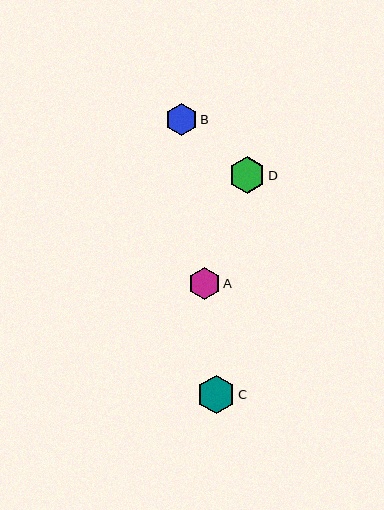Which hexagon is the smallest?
Hexagon A is the smallest with a size of approximately 32 pixels.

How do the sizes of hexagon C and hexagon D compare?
Hexagon C and hexagon D are approximately the same size.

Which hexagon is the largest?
Hexagon C is the largest with a size of approximately 38 pixels.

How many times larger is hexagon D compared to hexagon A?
Hexagon D is approximately 1.1 times the size of hexagon A.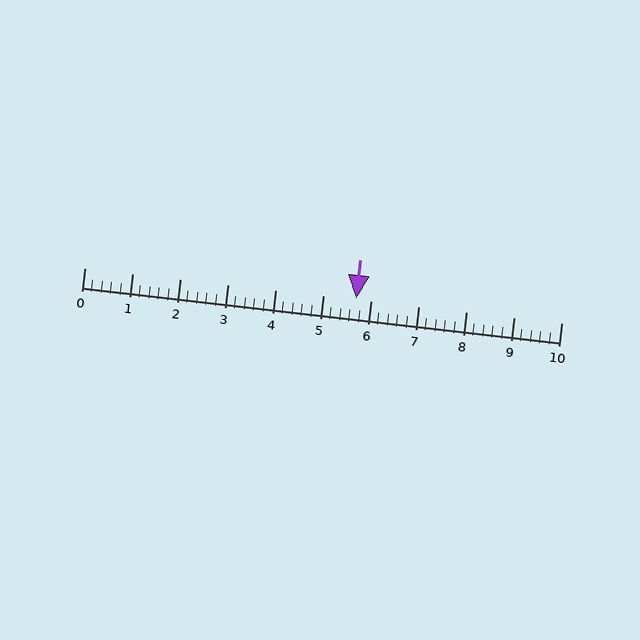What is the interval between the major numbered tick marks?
The major tick marks are spaced 1 units apart.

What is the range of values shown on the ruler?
The ruler shows values from 0 to 10.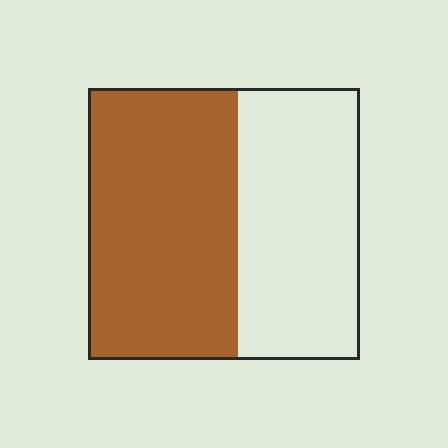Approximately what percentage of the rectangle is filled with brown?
Approximately 55%.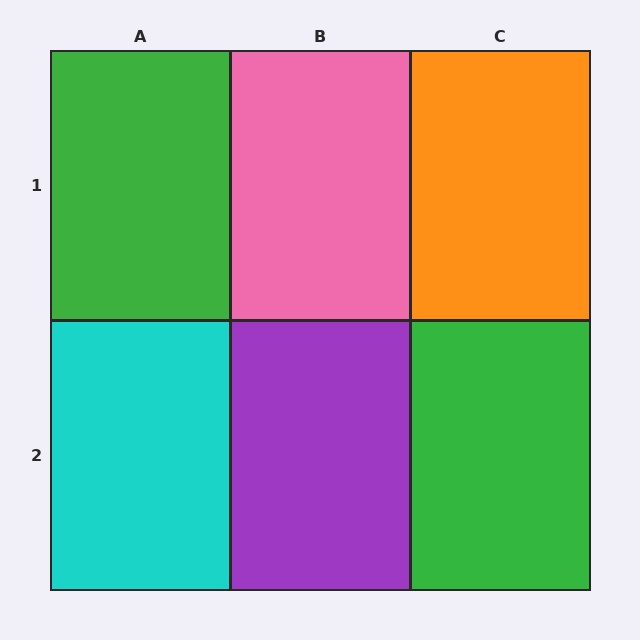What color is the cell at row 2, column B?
Purple.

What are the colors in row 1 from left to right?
Green, pink, orange.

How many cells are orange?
1 cell is orange.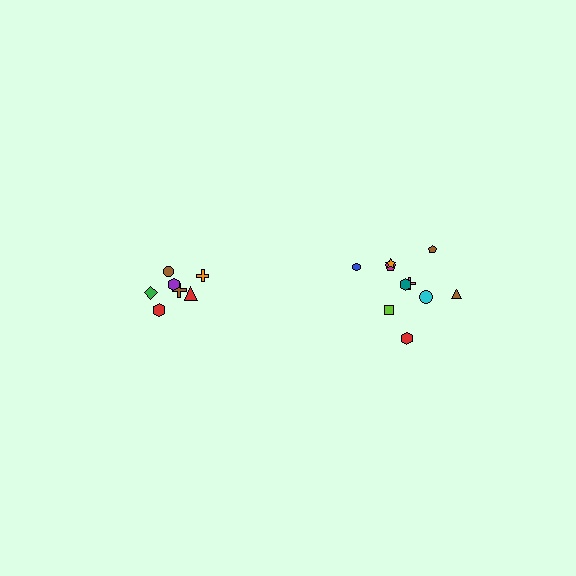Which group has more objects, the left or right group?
The right group.